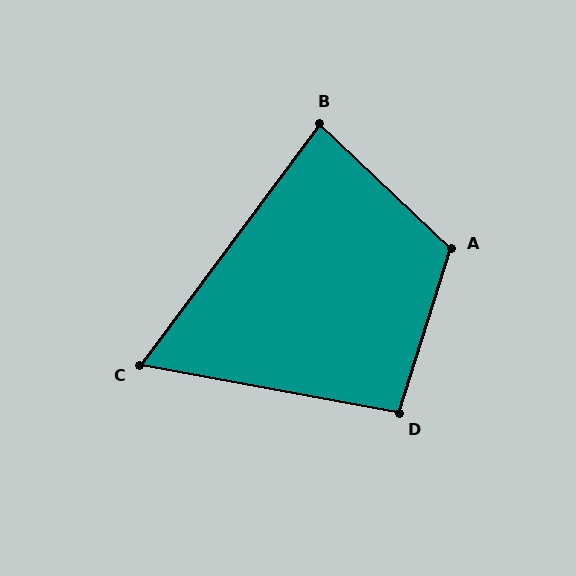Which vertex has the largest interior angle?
A, at approximately 116 degrees.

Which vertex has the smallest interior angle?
C, at approximately 64 degrees.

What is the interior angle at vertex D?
Approximately 97 degrees (obtuse).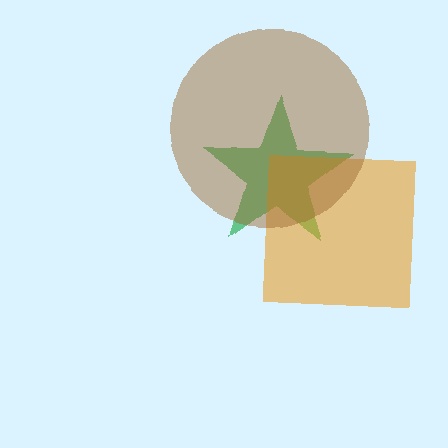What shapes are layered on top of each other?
The layered shapes are: a green star, an orange square, a brown circle.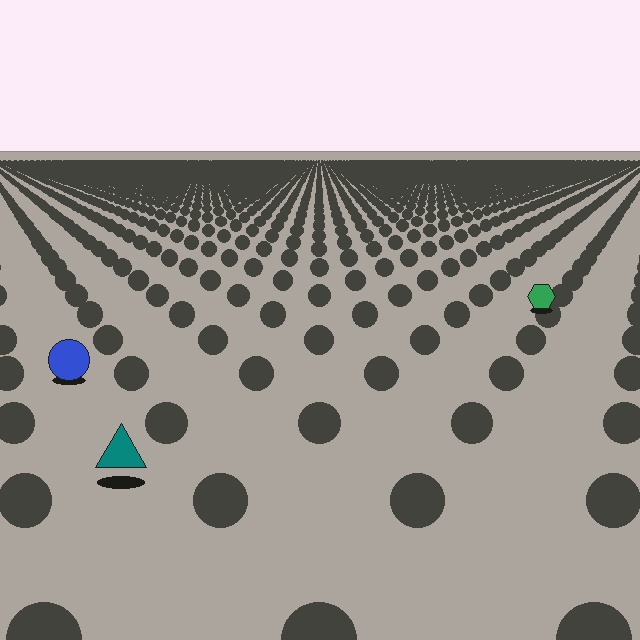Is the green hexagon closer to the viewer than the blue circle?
No. The blue circle is closer — you can tell from the texture gradient: the ground texture is coarser near it.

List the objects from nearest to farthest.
From nearest to farthest: the teal triangle, the blue circle, the green hexagon.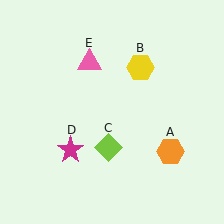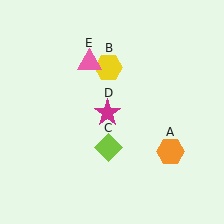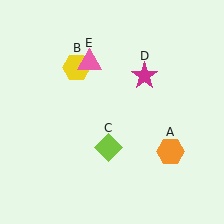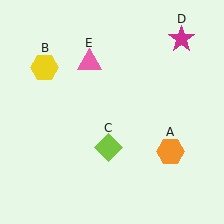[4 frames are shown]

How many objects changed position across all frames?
2 objects changed position: yellow hexagon (object B), magenta star (object D).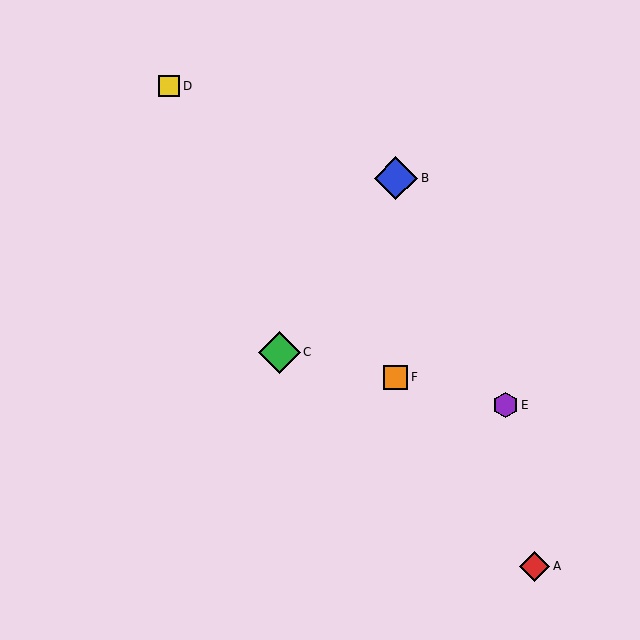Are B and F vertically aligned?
Yes, both are at x≈396.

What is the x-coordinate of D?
Object D is at x≈169.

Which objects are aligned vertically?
Objects B, F are aligned vertically.